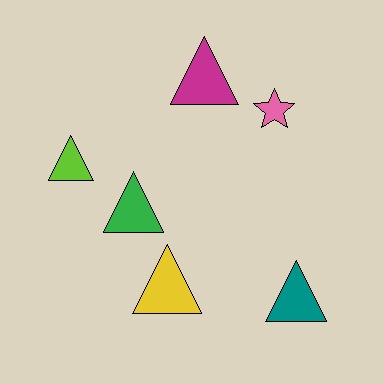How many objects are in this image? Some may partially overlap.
There are 6 objects.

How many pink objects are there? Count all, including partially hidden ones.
There is 1 pink object.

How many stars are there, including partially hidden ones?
There is 1 star.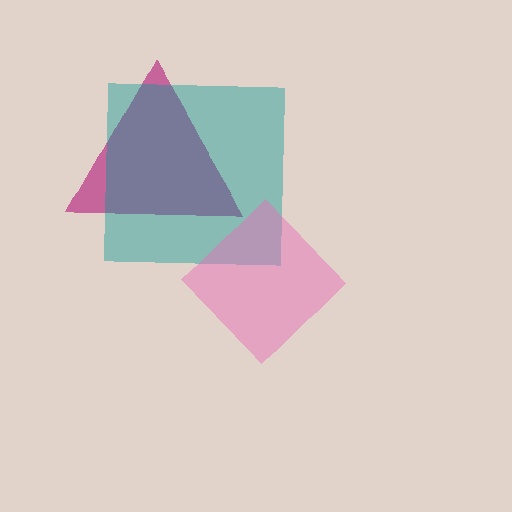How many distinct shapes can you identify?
There are 3 distinct shapes: a magenta triangle, a teal square, a pink diamond.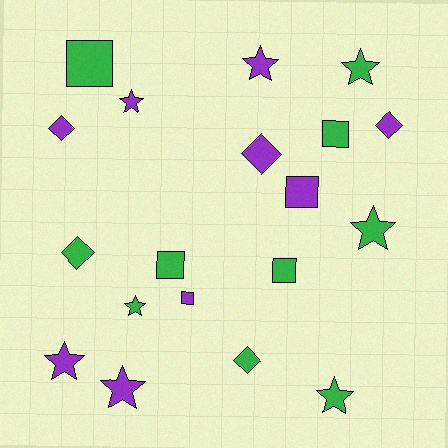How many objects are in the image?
There are 19 objects.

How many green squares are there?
There are 4 green squares.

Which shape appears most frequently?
Star, with 8 objects.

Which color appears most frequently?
Green, with 10 objects.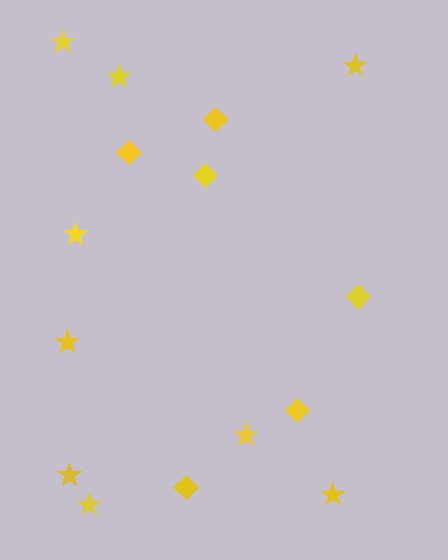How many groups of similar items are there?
There are 2 groups: one group of stars (9) and one group of diamonds (6).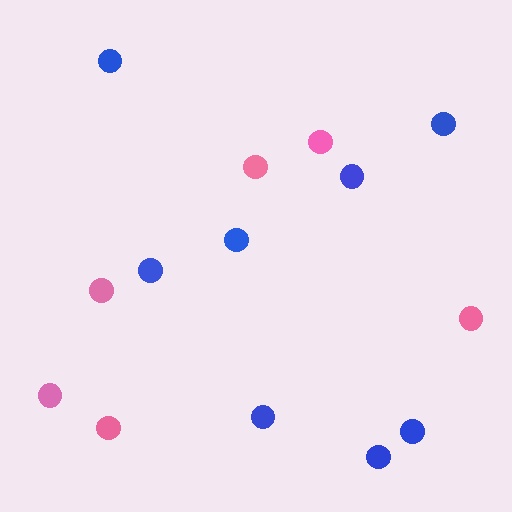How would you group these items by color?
There are 2 groups: one group of blue circles (8) and one group of pink circles (6).